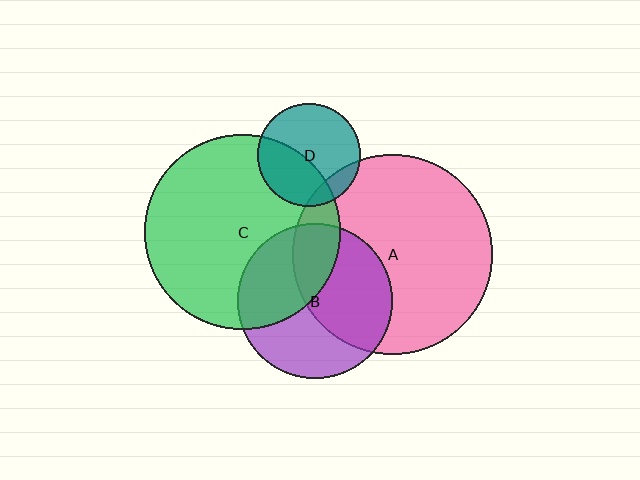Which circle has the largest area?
Circle A (pink).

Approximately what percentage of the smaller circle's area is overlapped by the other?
Approximately 15%.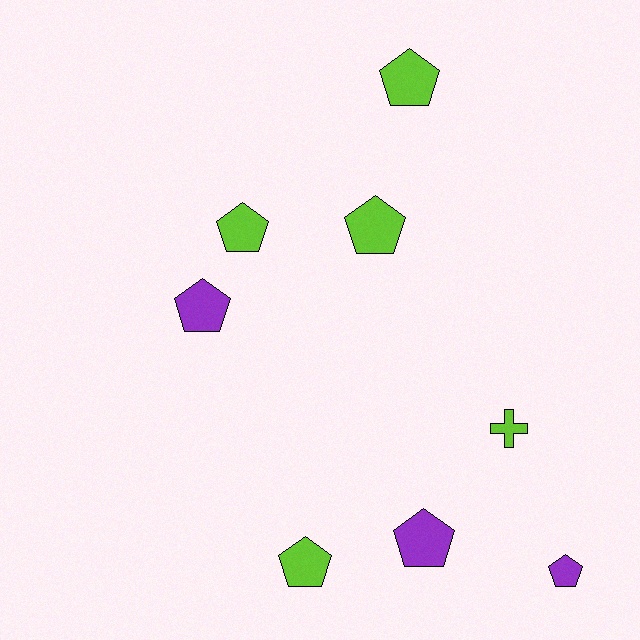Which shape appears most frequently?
Pentagon, with 7 objects.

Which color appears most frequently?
Lime, with 5 objects.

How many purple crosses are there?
There are no purple crosses.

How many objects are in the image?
There are 8 objects.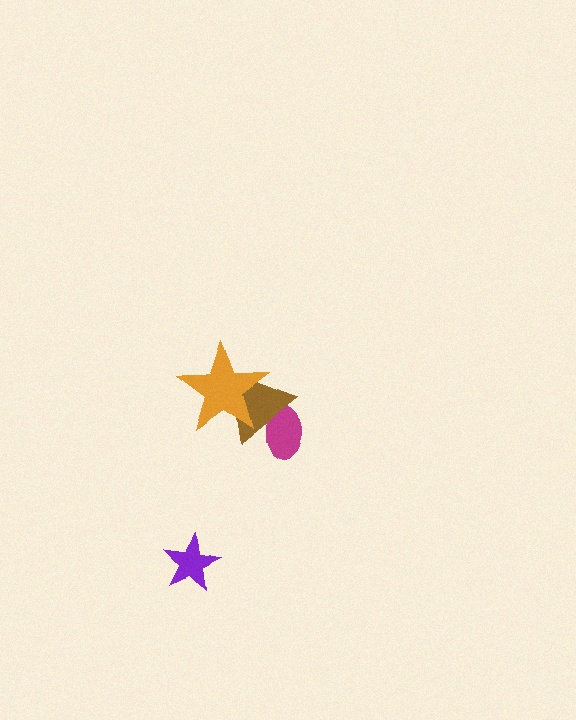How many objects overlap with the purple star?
0 objects overlap with the purple star.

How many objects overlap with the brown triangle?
2 objects overlap with the brown triangle.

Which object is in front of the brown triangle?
The orange star is in front of the brown triangle.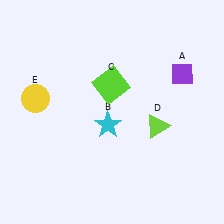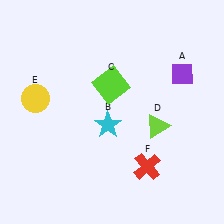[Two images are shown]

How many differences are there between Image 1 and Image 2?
There is 1 difference between the two images.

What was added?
A red cross (F) was added in Image 2.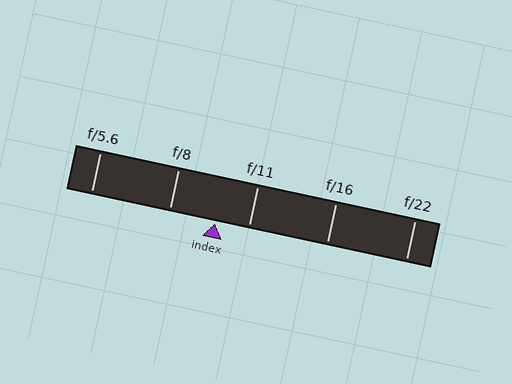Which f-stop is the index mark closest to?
The index mark is closest to f/11.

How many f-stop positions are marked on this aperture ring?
There are 5 f-stop positions marked.